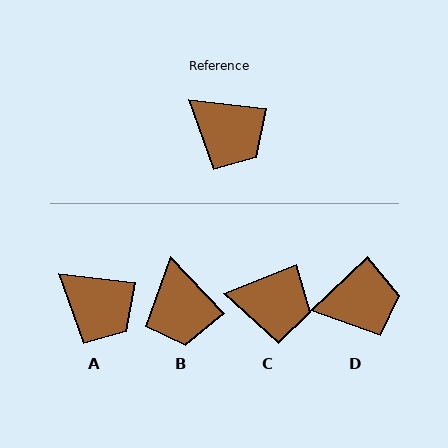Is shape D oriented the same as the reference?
No, it is off by about 50 degrees.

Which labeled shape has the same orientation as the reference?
A.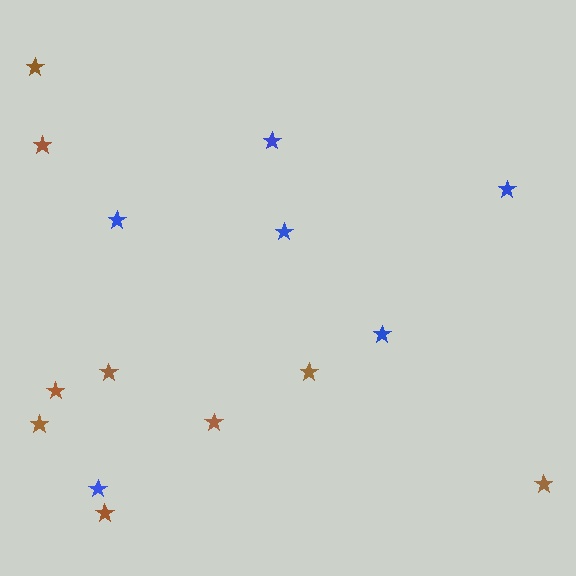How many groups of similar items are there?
There are 2 groups: one group of brown stars (9) and one group of blue stars (6).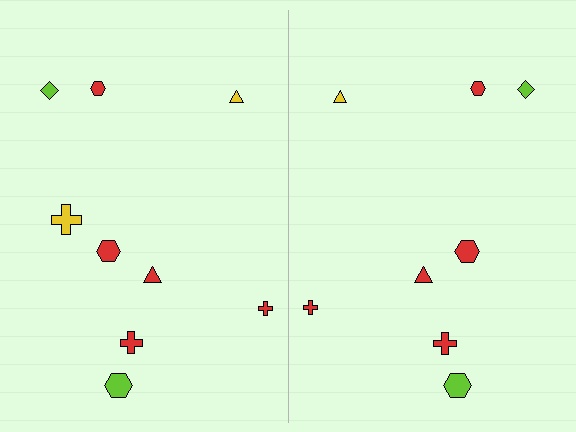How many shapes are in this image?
There are 17 shapes in this image.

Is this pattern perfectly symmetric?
No, the pattern is not perfectly symmetric. A yellow cross is missing from the right side.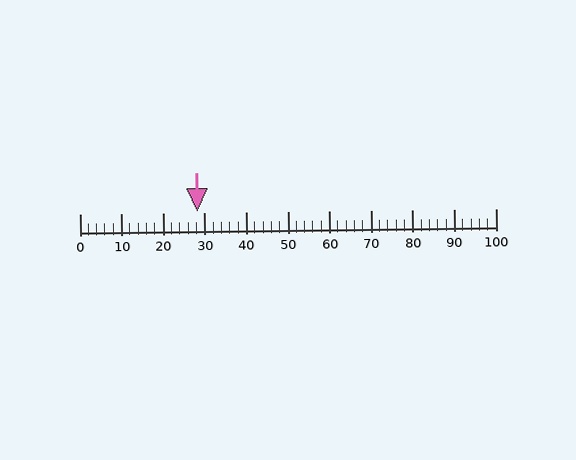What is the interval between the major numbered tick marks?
The major tick marks are spaced 10 units apart.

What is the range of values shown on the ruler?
The ruler shows values from 0 to 100.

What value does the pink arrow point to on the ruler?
The pink arrow points to approximately 28.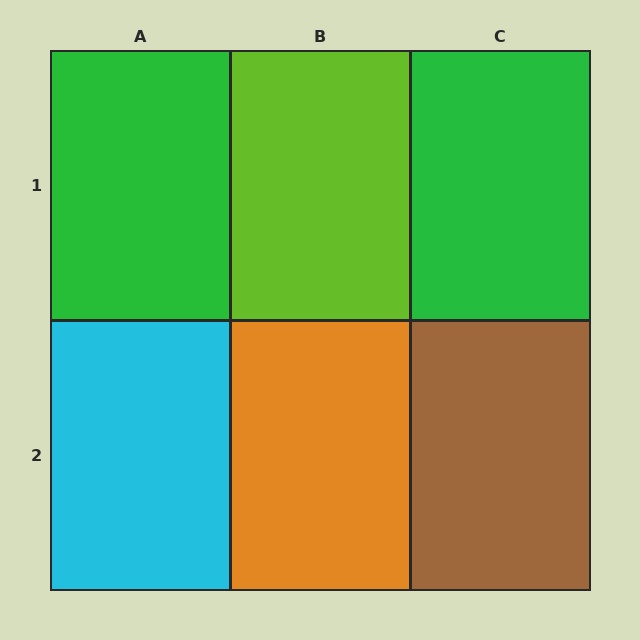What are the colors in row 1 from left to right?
Green, lime, green.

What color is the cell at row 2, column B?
Orange.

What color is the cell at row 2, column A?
Cyan.